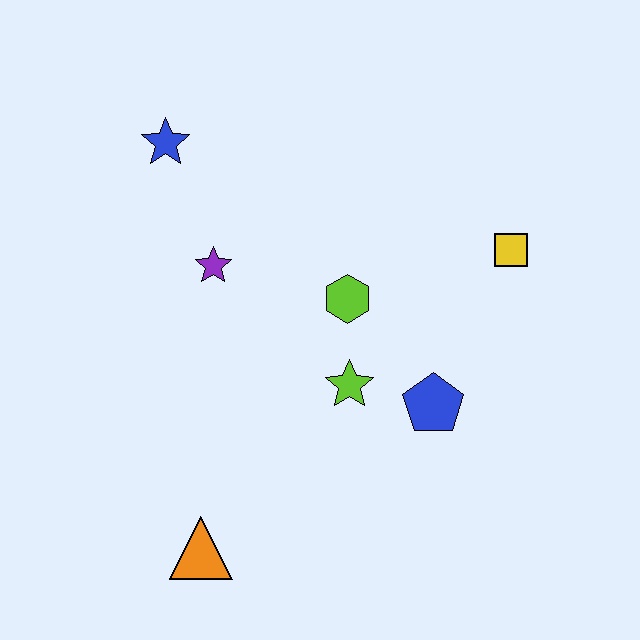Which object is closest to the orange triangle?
The lime star is closest to the orange triangle.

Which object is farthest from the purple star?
The yellow square is farthest from the purple star.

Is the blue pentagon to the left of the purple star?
No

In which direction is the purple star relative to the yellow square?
The purple star is to the left of the yellow square.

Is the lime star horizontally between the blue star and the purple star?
No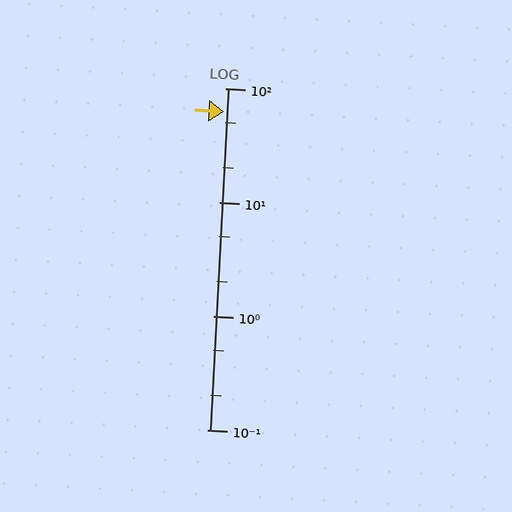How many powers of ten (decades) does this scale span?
The scale spans 3 decades, from 0.1 to 100.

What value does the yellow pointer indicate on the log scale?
The pointer indicates approximately 62.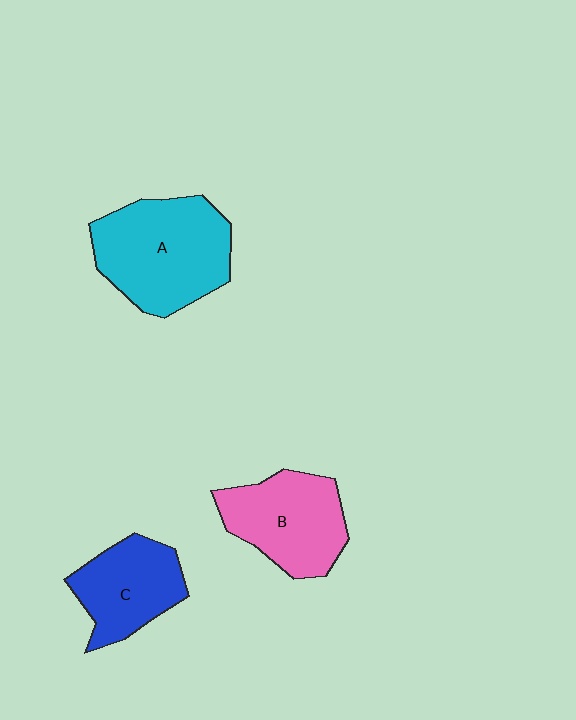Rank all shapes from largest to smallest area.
From largest to smallest: A (cyan), B (pink), C (blue).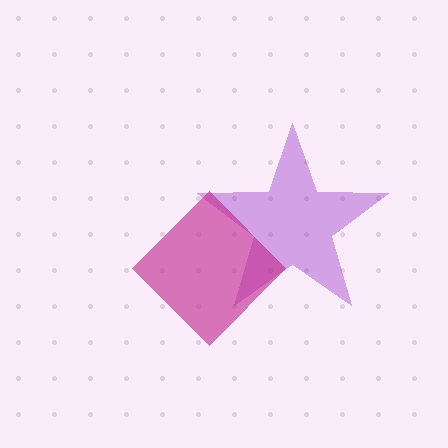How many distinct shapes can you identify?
There are 2 distinct shapes: a purple star, a magenta diamond.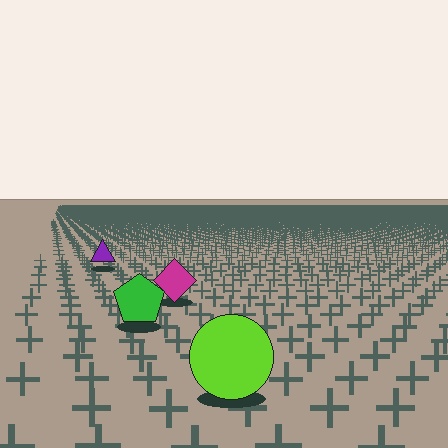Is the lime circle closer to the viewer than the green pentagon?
Yes. The lime circle is closer — you can tell from the texture gradient: the ground texture is coarser near it.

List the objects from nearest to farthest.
From nearest to farthest: the lime circle, the green pentagon, the magenta diamond, the purple triangle.